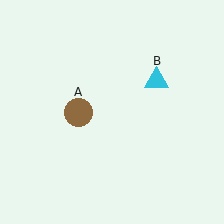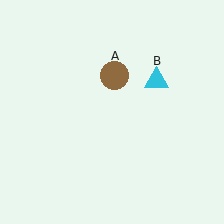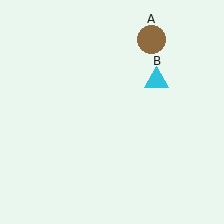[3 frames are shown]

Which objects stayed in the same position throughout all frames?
Cyan triangle (object B) remained stationary.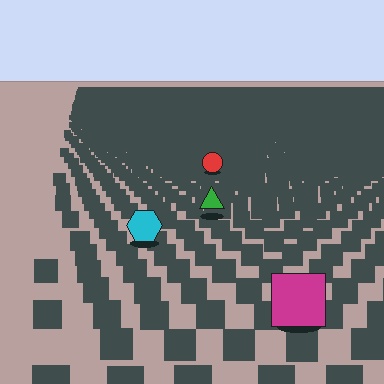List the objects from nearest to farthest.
From nearest to farthest: the magenta square, the cyan hexagon, the green triangle, the red circle.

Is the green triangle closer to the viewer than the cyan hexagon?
No. The cyan hexagon is closer — you can tell from the texture gradient: the ground texture is coarser near it.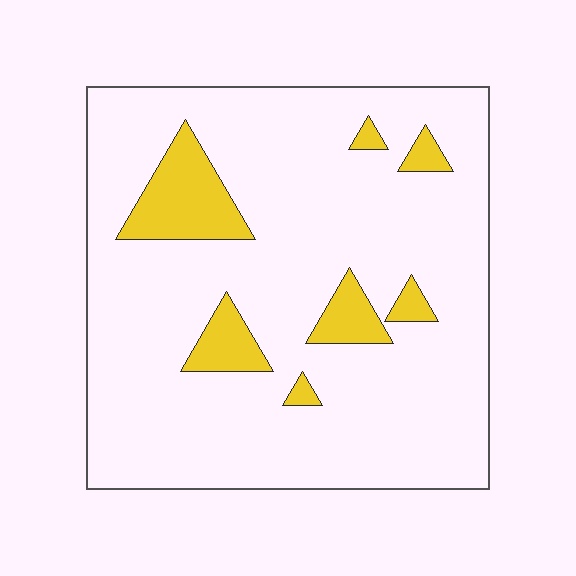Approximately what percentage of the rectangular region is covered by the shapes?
Approximately 10%.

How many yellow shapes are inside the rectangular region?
7.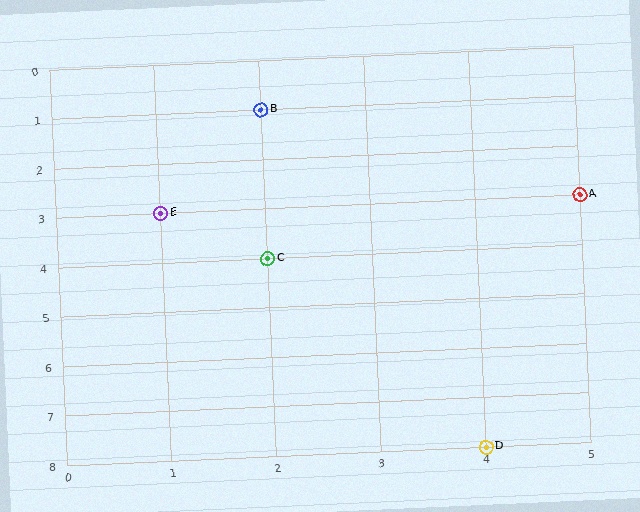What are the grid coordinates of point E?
Point E is at grid coordinates (1, 3).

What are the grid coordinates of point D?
Point D is at grid coordinates (4, 8).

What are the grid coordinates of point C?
Point C is at grid coordinates (2, 4).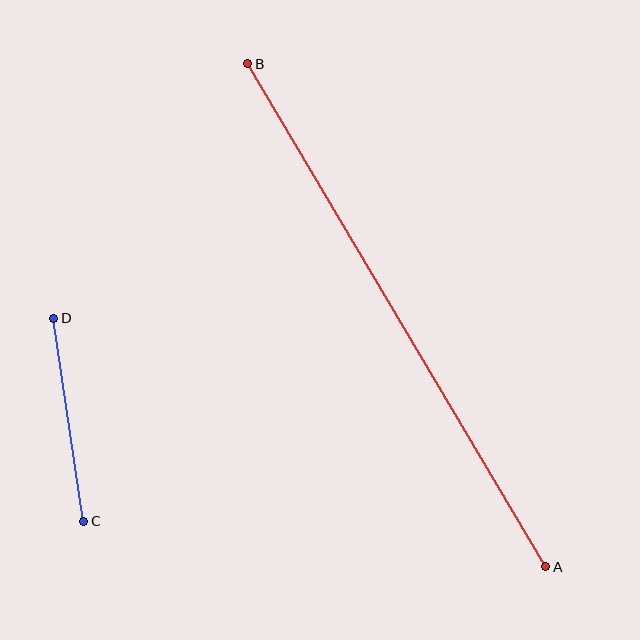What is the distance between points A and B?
The distance is approximately 585 pixels.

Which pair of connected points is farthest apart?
Points A and B are farthest apart.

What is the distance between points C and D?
The distance is approximately 205 pixels.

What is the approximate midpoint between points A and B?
The midpoint is at approximately (397, 315) pixels.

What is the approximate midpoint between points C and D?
The midpoint is at approximately (69, 420) pixels.